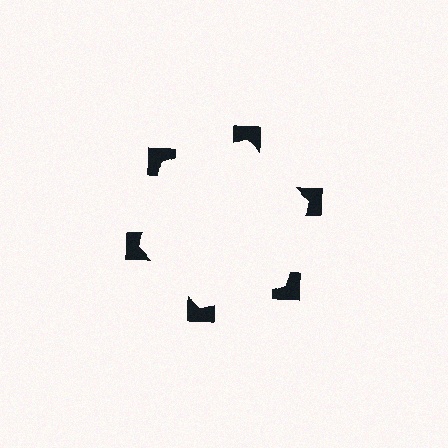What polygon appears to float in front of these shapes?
An illusory hexagon — its edges are inferred from the aligned wedge cuts in the notched squares, not physically drawn.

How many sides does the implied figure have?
6 sides.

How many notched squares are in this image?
There are 6 — one at each vertex of the illusory hexagon.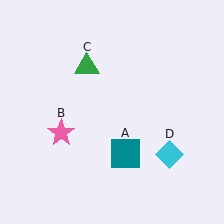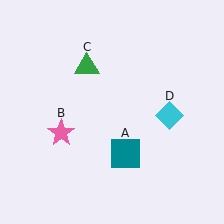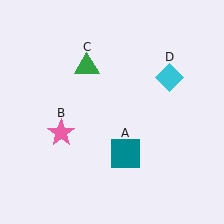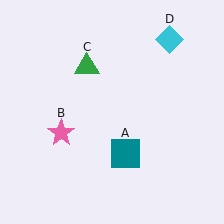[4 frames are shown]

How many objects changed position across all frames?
1 object changed position: cyan diamond (object D).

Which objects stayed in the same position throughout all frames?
Teal square (object A) and pink star (object B) and green triangle (object C) remained stationary.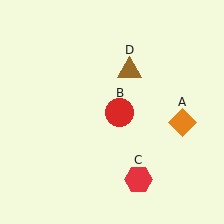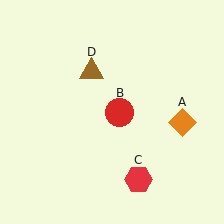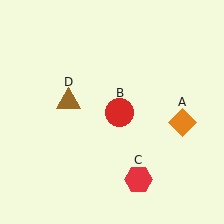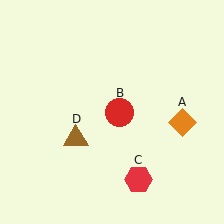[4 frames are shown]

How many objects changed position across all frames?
1 object changed position: brown triangle (object D).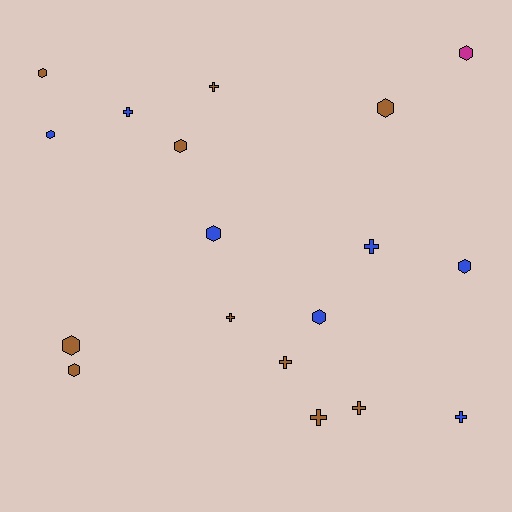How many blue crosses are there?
There are 3 blue crosses.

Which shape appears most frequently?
Hexagon, with 10 objects.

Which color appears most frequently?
Brown, with 10 objects.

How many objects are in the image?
There are 18 objects.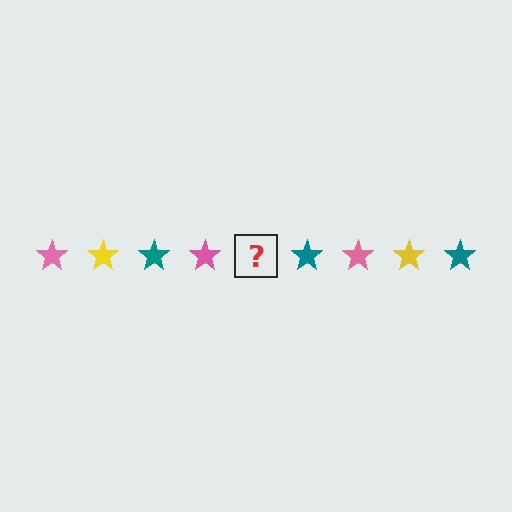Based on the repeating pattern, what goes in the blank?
The blank should be a yellow star.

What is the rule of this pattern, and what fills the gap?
The rule is that the pattern cycles through pink, yellow, teal stars. The gap should be filled with a yellow star.